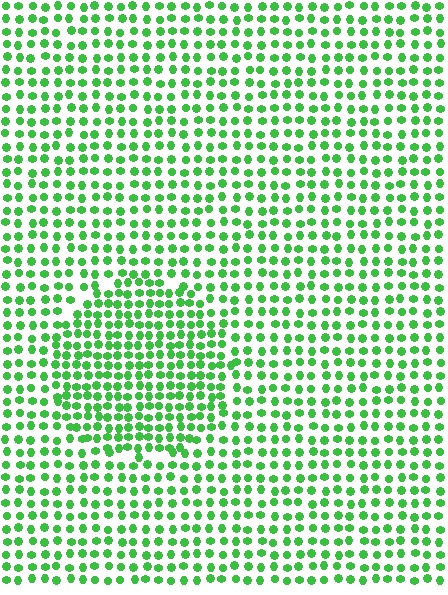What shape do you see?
I see a circle.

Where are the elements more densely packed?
The elements are more densely packed inside the circle boundary.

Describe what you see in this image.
The image contains small green elements arranged at two different densities. A circle-shaped region is visible where the elements are more densely packed than the surrounding area.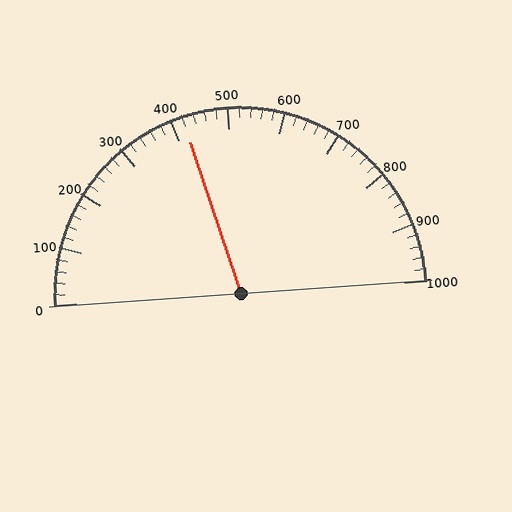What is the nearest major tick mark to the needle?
The nearest major tick mark is 400.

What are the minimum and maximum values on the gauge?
The gauge ranges from 0 to 1000.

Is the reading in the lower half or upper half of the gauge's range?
The reading is in the lower half of the range (0 to 1000).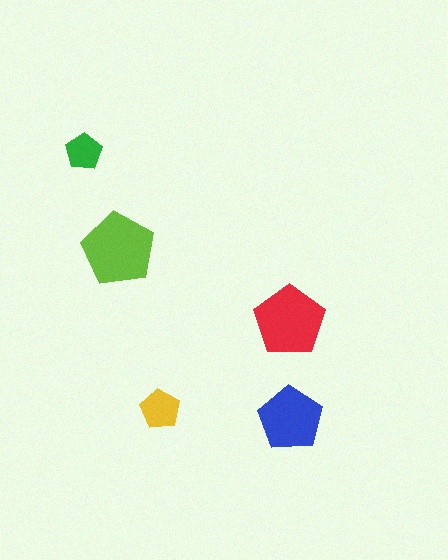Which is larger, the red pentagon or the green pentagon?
The red one.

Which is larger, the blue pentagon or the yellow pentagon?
The blue one.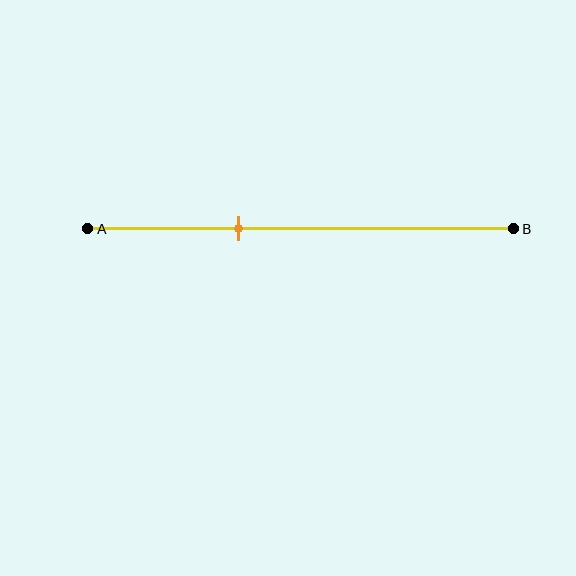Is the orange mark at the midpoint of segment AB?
No, the mark is at about 35% from A, not at the 50% midpoint.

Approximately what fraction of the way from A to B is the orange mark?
The orange mark is approximately 35% of the way from A to B.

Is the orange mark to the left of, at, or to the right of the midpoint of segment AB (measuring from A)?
The orange mark is to the left of the midpoint of segment AB.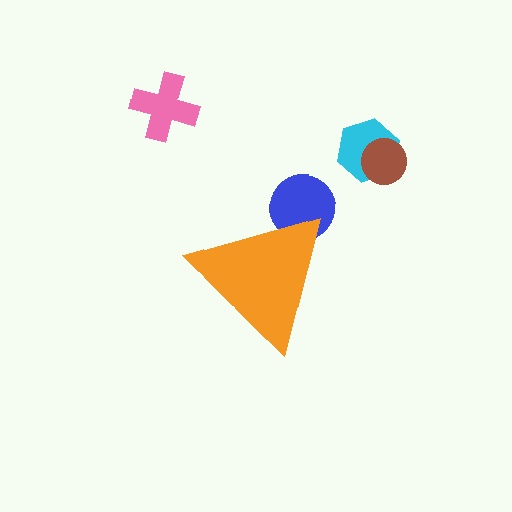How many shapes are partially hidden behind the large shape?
1 shape is partially hidden.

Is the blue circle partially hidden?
Yes, the blue circle is partially hidden behind the orange triangle.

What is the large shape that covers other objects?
An orange triangle.